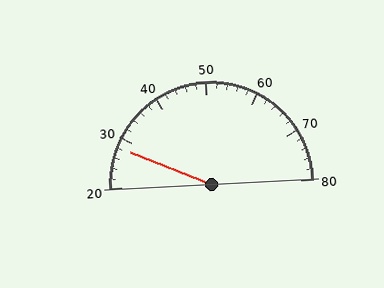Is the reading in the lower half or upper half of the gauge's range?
The reading is in the lower half of the range (20 to 80).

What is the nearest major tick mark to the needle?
The nearest major tick mark is 30.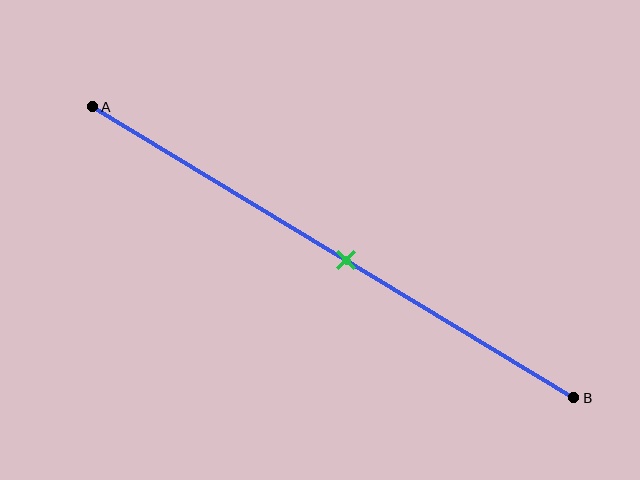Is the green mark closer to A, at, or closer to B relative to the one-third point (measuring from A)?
The green mark is closer to point B than the one-third point of segment AB.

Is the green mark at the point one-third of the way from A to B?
No, the mark is at about 55% from A, not at the 33% one-third point.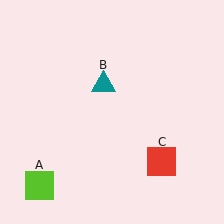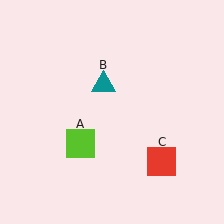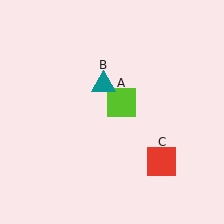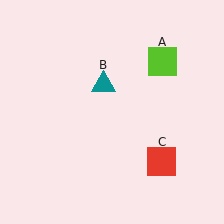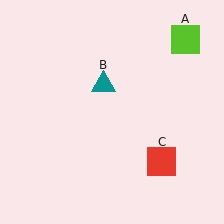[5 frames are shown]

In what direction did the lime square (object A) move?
The lime square (object A) moved up and to the right.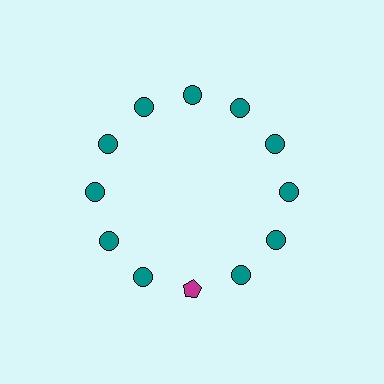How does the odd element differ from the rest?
It differs in both color (magenta instead of teal) and shape (pentagon instead of circle).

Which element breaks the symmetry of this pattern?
The magenta pentagon at roughly the 6 o'clock position breaks the symmetry. All other shapes are teal circles.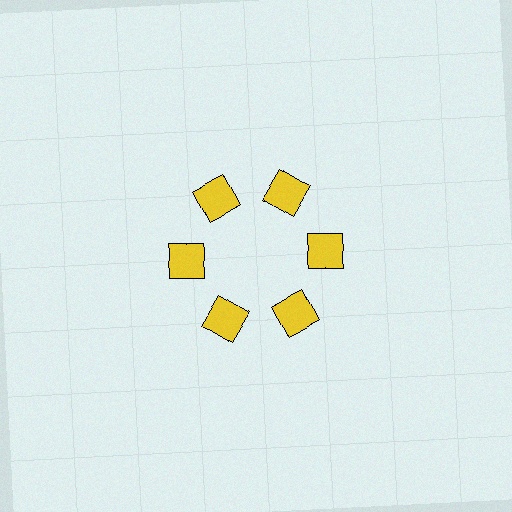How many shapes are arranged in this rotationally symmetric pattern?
There are 6 shapes, arranged in 6 groups of 1.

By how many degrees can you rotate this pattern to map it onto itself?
The pattern maps onto itself every 60 degrees of rotation.